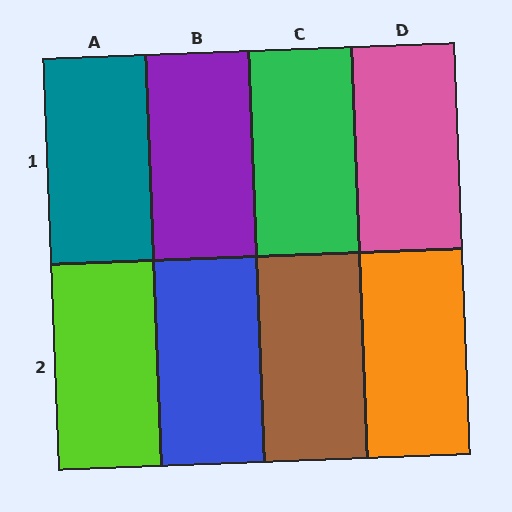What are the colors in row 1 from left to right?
Teal, purple, green, pink.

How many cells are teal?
1 cell is teal.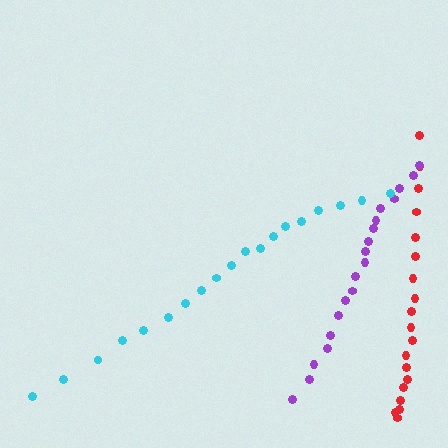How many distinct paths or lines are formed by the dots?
There are 3 distinct paths.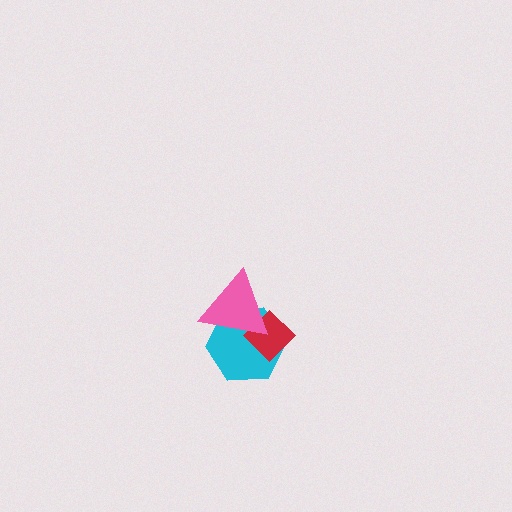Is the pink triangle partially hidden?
No, no other shape covers it.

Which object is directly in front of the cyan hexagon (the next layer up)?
The red diamond is directly in front of the cyan hexagon.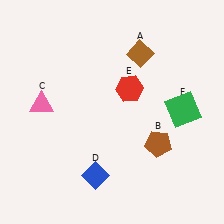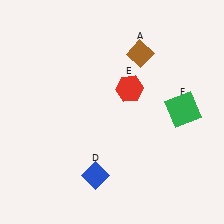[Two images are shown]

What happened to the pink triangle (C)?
The pink triangle (C) was removed in Image 2. It was in the top-left area of Image 1.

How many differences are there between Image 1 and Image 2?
There are 2 differences between the two images.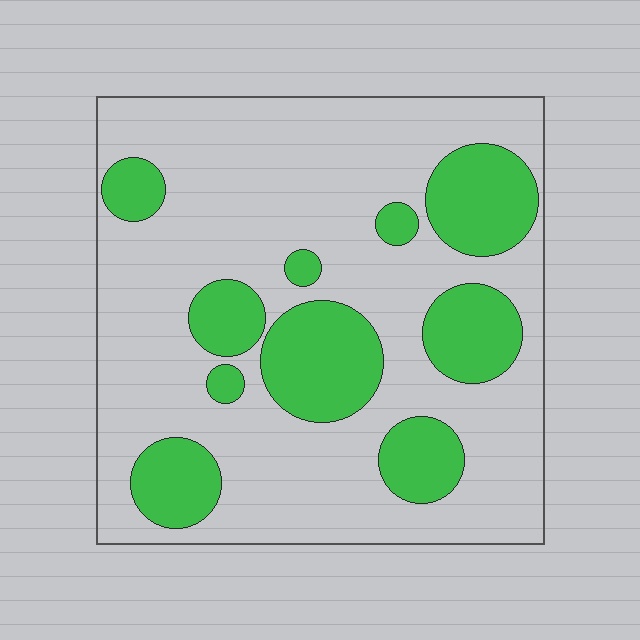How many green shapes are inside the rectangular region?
10.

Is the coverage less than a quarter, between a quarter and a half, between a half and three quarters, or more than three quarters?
Between a quarter and a half.